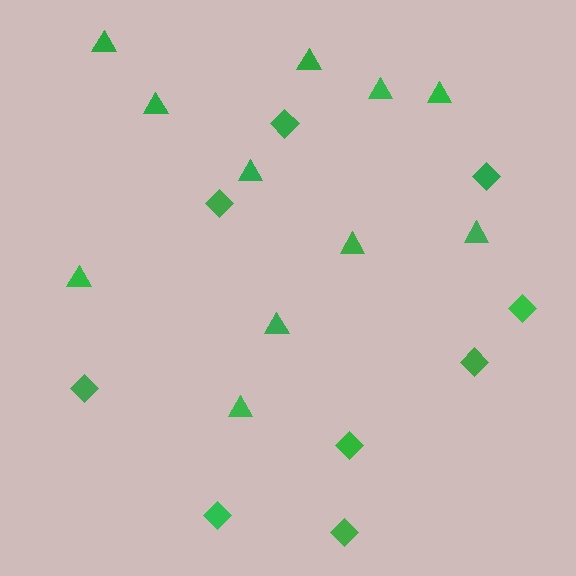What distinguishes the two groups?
There are 2 groups: one group of diamonds (9) and one group of triangles (11).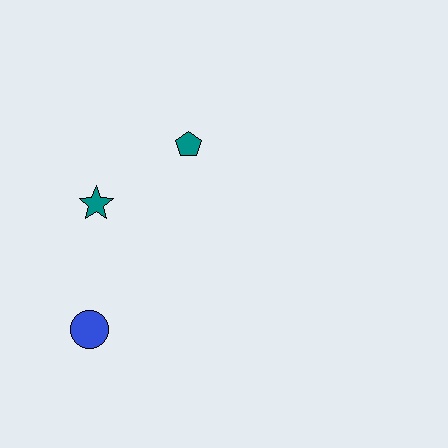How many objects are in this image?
There are 3 objects.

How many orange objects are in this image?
There are no orange objects.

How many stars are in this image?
There is 1 star.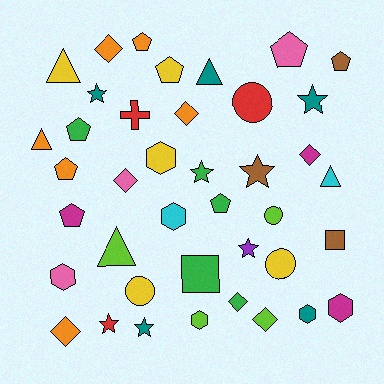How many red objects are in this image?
There are 3 red objects.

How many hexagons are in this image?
There are 6 hexagons.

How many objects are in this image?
There are 40 objects.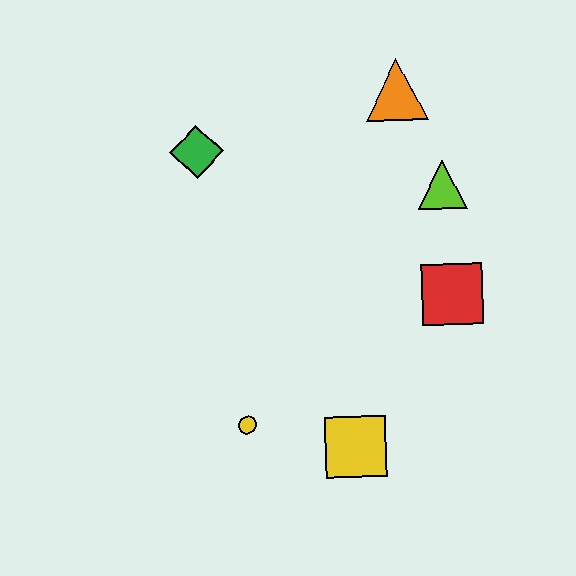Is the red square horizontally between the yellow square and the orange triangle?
No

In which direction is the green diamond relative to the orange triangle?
The green diamond is to the left of the orange triangle.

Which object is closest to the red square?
The lime triangle is closest to the red square.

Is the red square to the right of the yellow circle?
Yes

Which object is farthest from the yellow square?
The orange triangle is farthest from the yellow square.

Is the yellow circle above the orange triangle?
No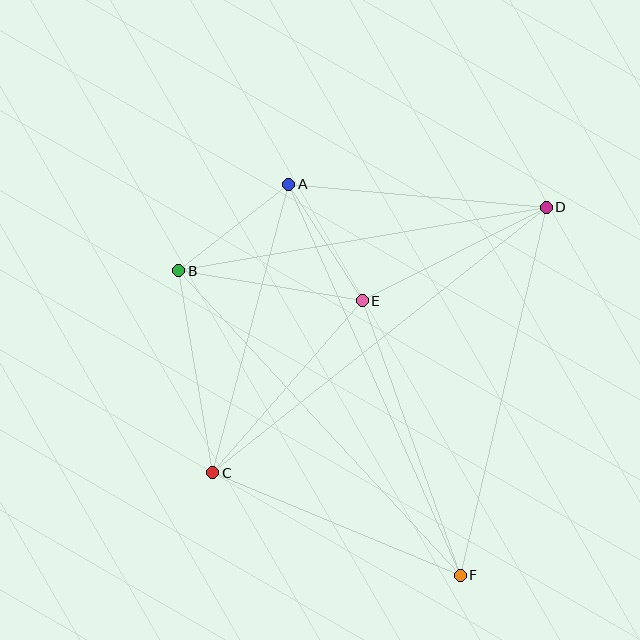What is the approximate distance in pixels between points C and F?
The distance between C and F is approximately 268 pixels.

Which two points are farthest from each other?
Points A and F are farthest from each other.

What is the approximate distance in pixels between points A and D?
The distance between A and D is approximately 259 pixels.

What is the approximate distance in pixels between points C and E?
The distance between C and E is approximately 228 pixels.